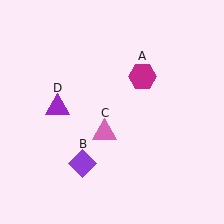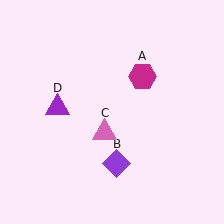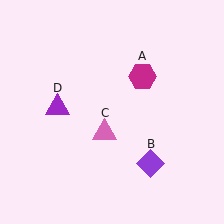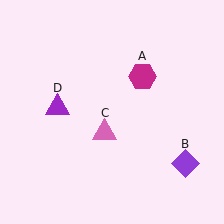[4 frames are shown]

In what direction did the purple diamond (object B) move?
The purple diamond (object B) moved right.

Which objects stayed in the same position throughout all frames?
Magenta hexagon (object A) and pink triangle (object C) and purple triangle (object D) remained stationary.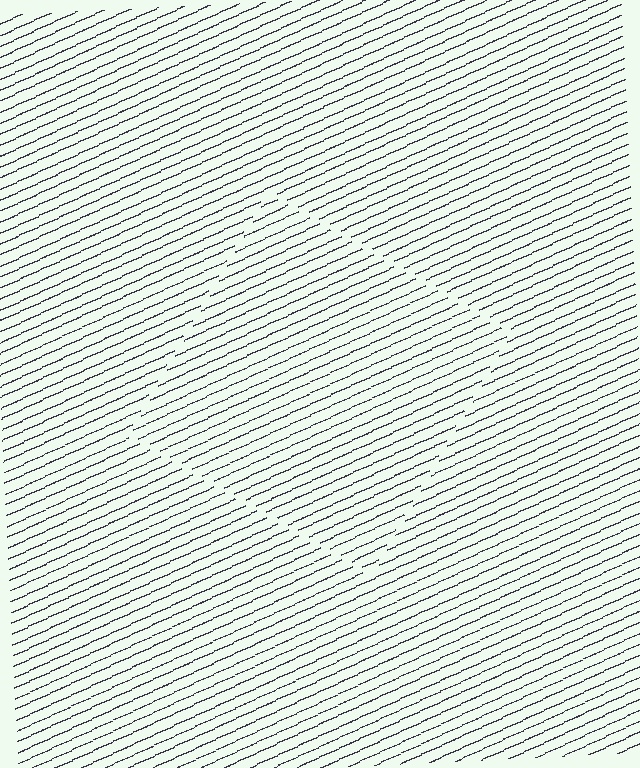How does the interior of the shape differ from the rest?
The interior of the shape contains the same grating, shifted by half a period — the contour is defined by the phase discontinuity where line-ends from the inner and outer gratings abut.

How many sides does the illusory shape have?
4 sides — the line-ends trace a square.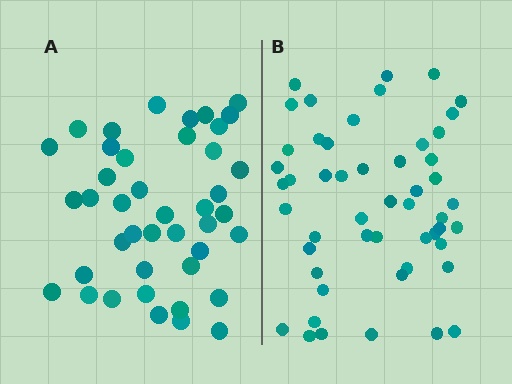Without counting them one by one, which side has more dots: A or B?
Region B (the right region) has more dots.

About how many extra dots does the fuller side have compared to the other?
Region B has roughly 8 or so more dots than region A.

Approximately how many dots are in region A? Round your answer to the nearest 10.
About 40 dots. (The exact count is 42, which rounds to 40.)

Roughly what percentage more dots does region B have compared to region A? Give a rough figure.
About 20% more.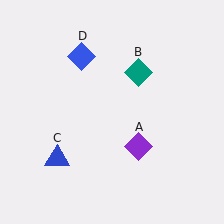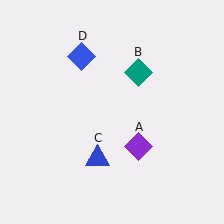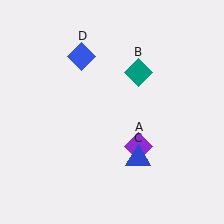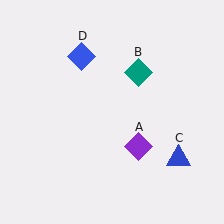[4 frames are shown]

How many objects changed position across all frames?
1 object changed position: blue triangle (object C).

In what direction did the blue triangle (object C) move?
The blue triangle (object C) moved right.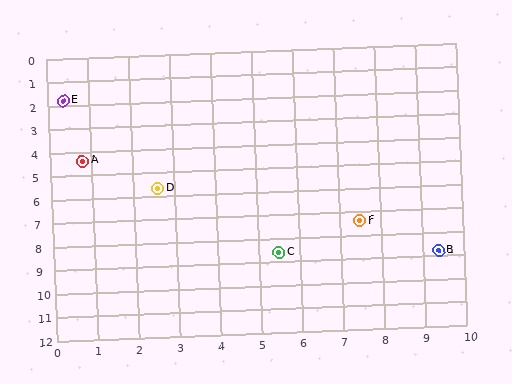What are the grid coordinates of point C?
Point C is at approximately (5.5, 8.6).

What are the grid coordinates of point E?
Point E is at approximately (0.4, 1.8).